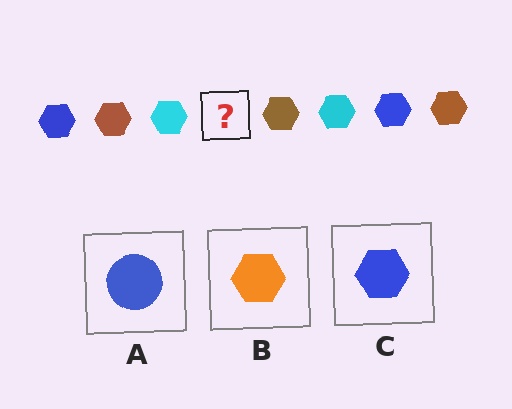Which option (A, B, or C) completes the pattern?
C.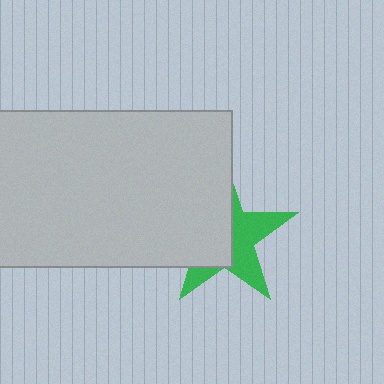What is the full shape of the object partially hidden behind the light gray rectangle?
The partially hidden object is a green star.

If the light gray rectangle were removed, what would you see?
You would see the complete green star.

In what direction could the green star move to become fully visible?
The green star could move right. That would shift it out from behind the light gray rectangle entirely.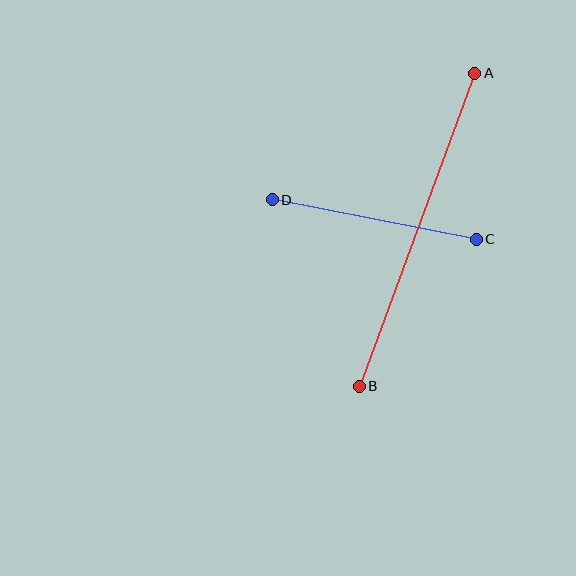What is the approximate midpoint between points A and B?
The midpoint is at approximately (417, 230) pixels.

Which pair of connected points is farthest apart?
Points A and B are farthest apart.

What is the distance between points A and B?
The distance is approximately 334 pixels.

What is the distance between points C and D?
The distance is approximately 208 pixels.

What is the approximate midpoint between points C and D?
The midpoint is at approximately (374, 220) pixels.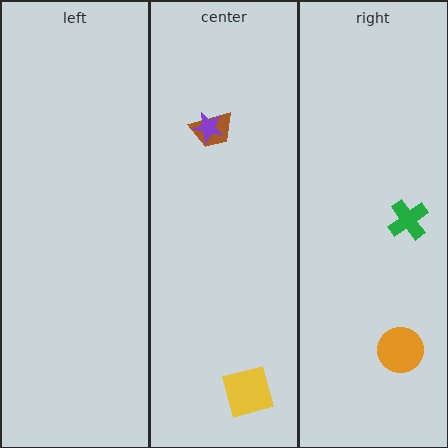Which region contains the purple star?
The center region.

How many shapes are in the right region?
2.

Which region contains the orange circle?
The right region.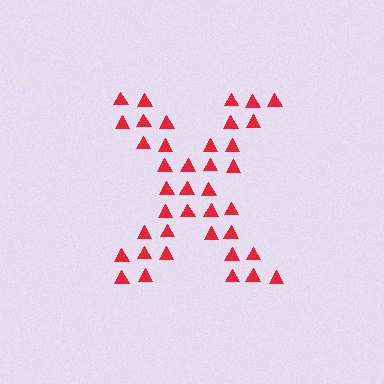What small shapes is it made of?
It is made of small triangles.